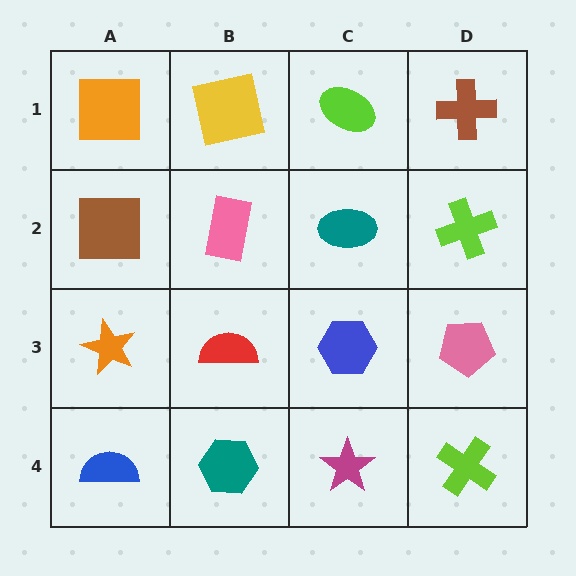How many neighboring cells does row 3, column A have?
3.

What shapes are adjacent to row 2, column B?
A yellow square (row 1, column B), a red semicircle (row 3, column B), a brown square (row 2, column A), a teal ellipse (row 2, column C).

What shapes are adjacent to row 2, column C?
A lime ellipse (row 1, column C), a blue hexagon (row 3, column C), a pink rectangle (row 2, column B), a lime cross (row 2, column D).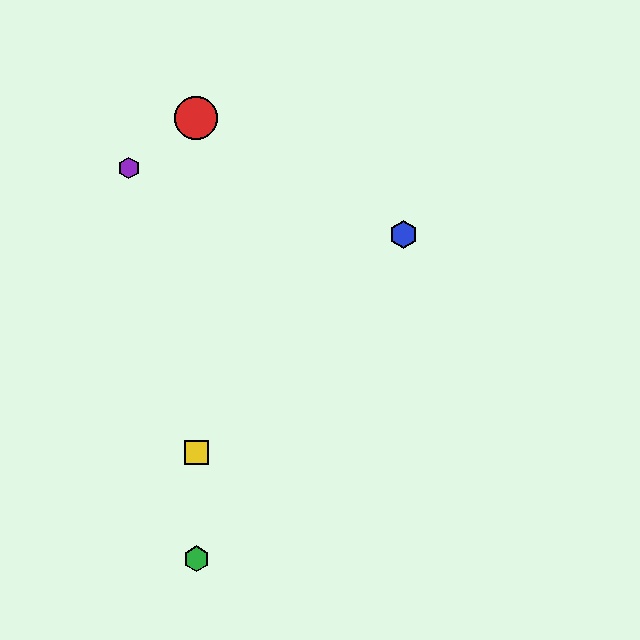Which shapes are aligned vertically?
The red circle, the green hexagon, the yellow square are aligned vertically.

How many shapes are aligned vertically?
3 shapes (the red circle, the green hexagon, the yellow square) are aligned vertically.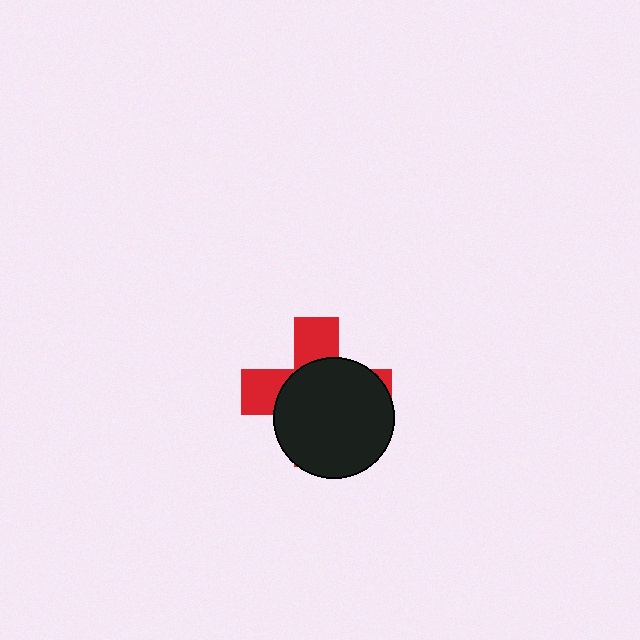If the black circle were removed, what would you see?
You would see the complete red cross.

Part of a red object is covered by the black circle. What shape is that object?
It is a cross.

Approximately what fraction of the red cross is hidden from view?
Roughly 65% of the red cross is hidden behind the black circle.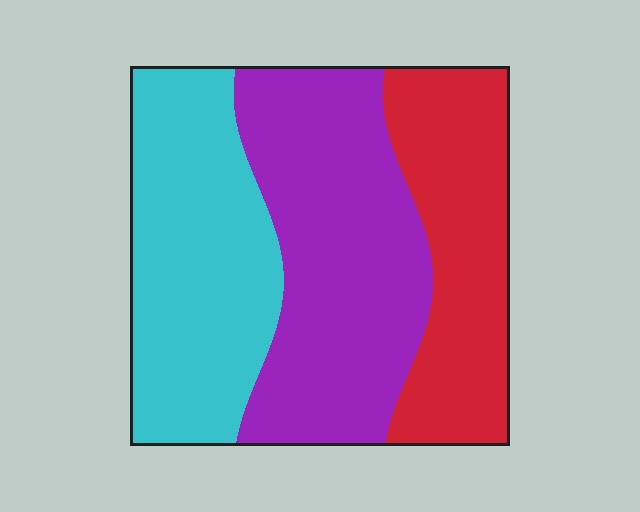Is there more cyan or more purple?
Purple.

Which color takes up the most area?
Purple, at roughly 40%.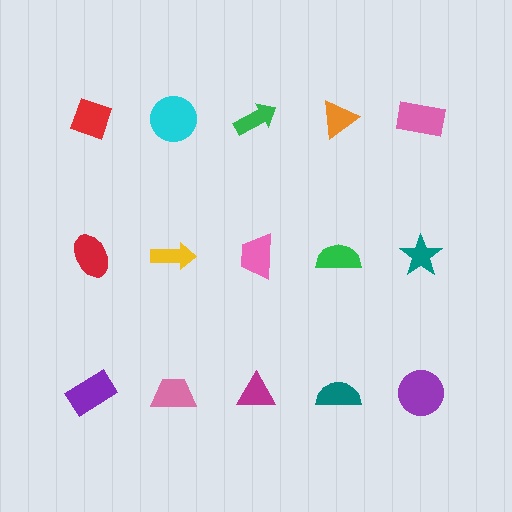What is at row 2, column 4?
A green semicircle.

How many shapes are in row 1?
5 shapes.